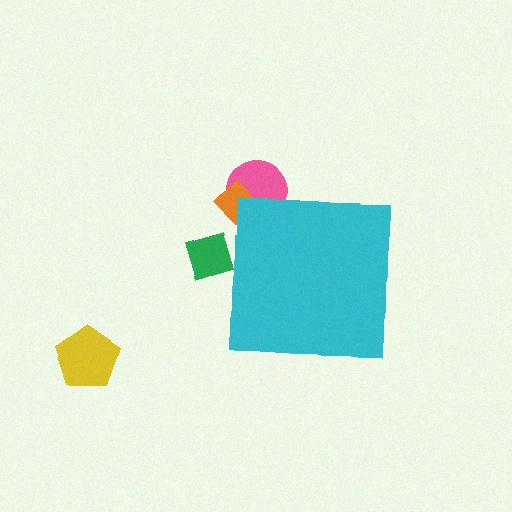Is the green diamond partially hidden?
Yes, the green diamond is partially hidden behind the cyan square.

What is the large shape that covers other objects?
A cyan square.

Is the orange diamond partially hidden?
Yes, the orange diamond is partially hidden behind the cyan square.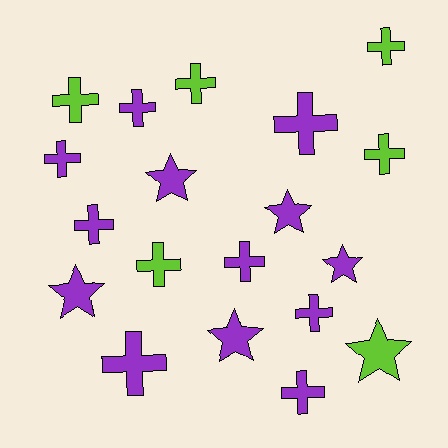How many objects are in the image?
There are 19 objects.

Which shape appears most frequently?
Cross, with 13 objects.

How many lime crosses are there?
There are 5 lime crosses.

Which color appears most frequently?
Purple, with 13 objects.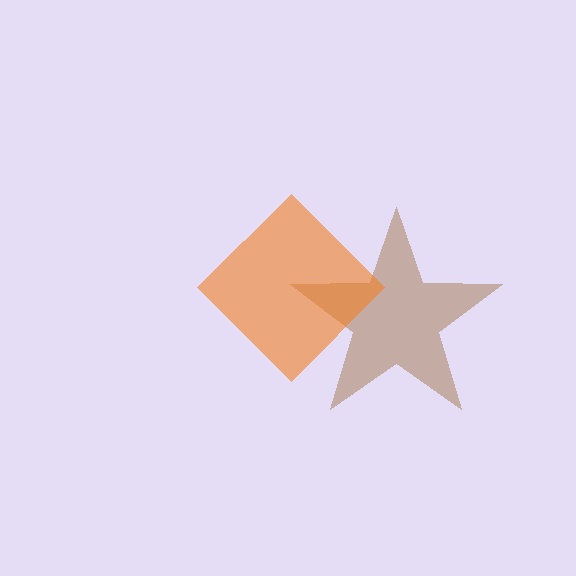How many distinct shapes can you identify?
There are 2 distinct shapes: a brown star, an orange diamond.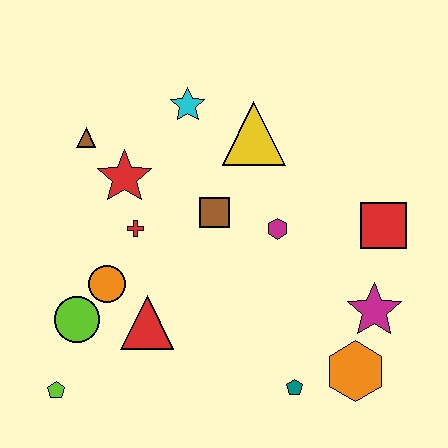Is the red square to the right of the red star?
Yes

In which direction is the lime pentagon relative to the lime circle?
The lime pentagon is below the lime circle.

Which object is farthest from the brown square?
The lime pentagon is farthest from the brown square.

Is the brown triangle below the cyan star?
Yes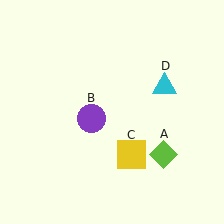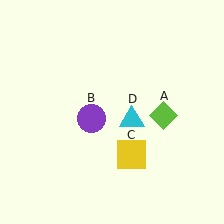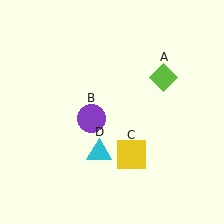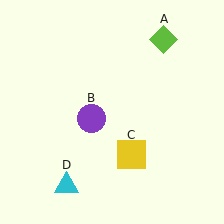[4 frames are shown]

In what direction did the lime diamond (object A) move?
The lime diamond (object A) moved up.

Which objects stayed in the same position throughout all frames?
Purple circle (object B) and yellow square (object C) remained stationary.